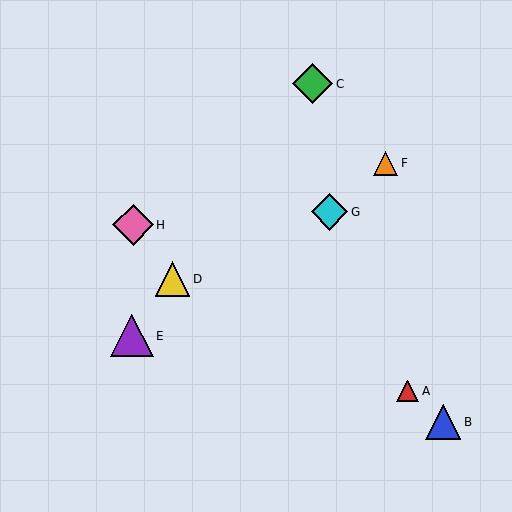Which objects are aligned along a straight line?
Objects C, D, E are aligned along a straight line.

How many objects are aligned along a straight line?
3 objects (C, D, E) are aligned along a straight line.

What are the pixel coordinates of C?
Object C is at (313, 84).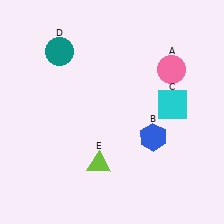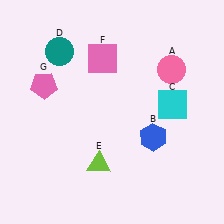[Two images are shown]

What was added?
A pink square (F), a pink pentagon (G) were added in Image 2.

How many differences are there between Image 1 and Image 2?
There are 2 differences between the two images.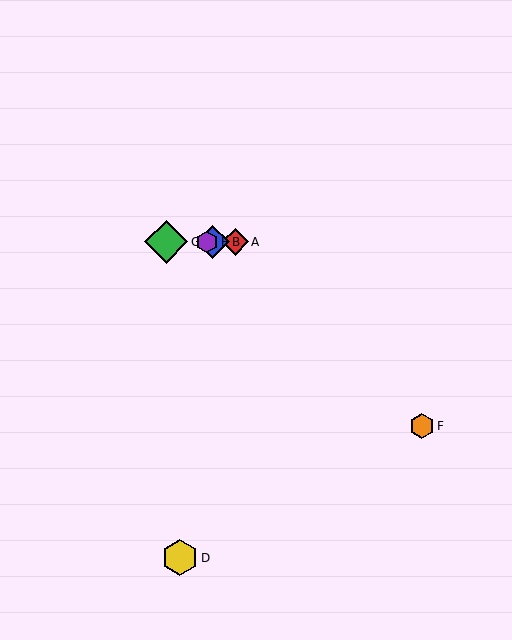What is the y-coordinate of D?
Object D is at y≈558.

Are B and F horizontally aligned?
No, B is at y≈242 and F is at y≈426.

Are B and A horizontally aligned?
Yes, both are at y≈242.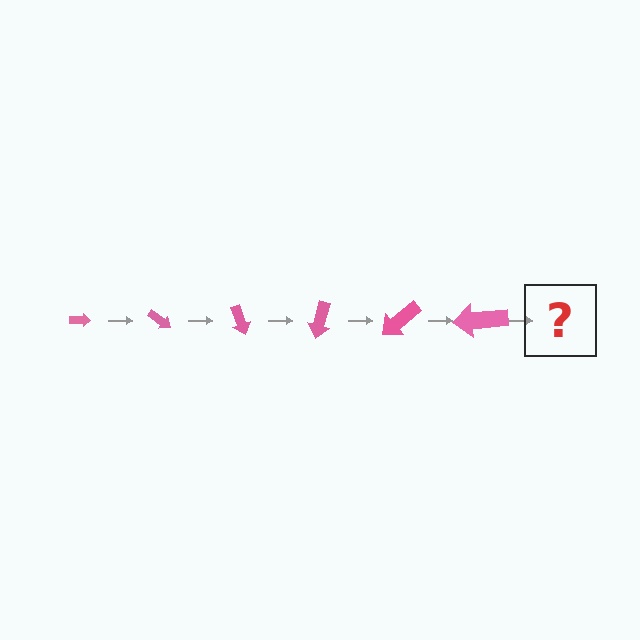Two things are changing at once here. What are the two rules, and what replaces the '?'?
The two rules are that the arrow grows larger each step and it rotates 35 degrees each step. The '?' should be an arrow, larger than the previous one and rotated 210 degrees from the start.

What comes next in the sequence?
The next element should be an arrow, larger than the previous one and rotated 210 degrees from the start.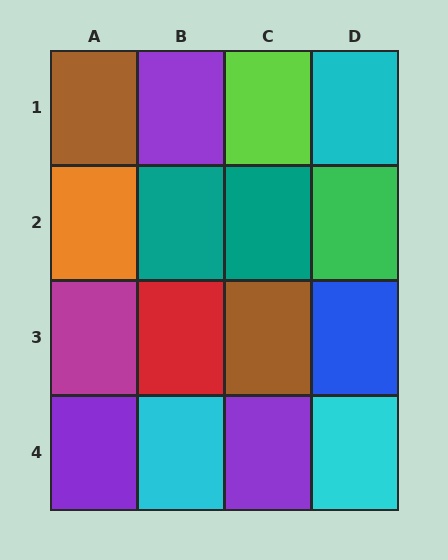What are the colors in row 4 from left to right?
Purple, cyan, purple, cyan.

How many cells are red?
1 cell is red.